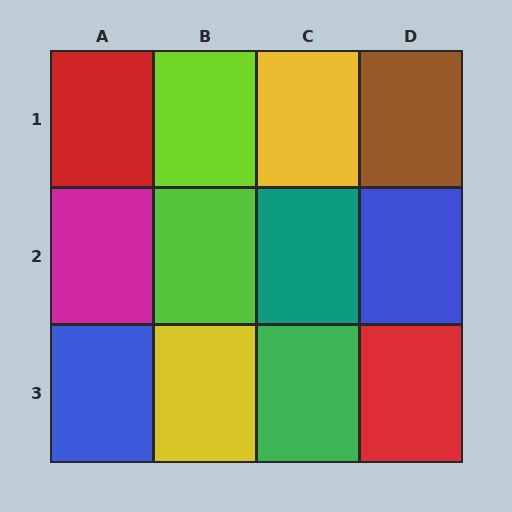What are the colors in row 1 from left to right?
Red, lime, yellow, brown.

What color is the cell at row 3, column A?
Blue.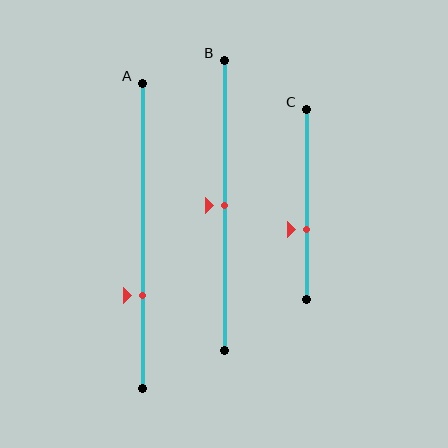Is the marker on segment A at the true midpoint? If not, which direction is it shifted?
No, the marker on segment A is shifted downward by about 20% of the segment length.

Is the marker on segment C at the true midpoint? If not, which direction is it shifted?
No, the marker on segment C is shifted downward by about 13% of the segment length.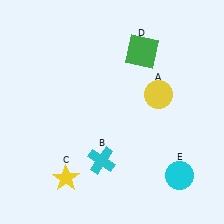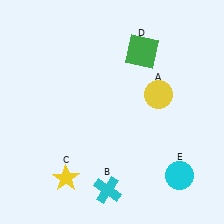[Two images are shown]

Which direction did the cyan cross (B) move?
The cyan cross (B) moved down.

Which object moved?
The cyan cross (B) moved down.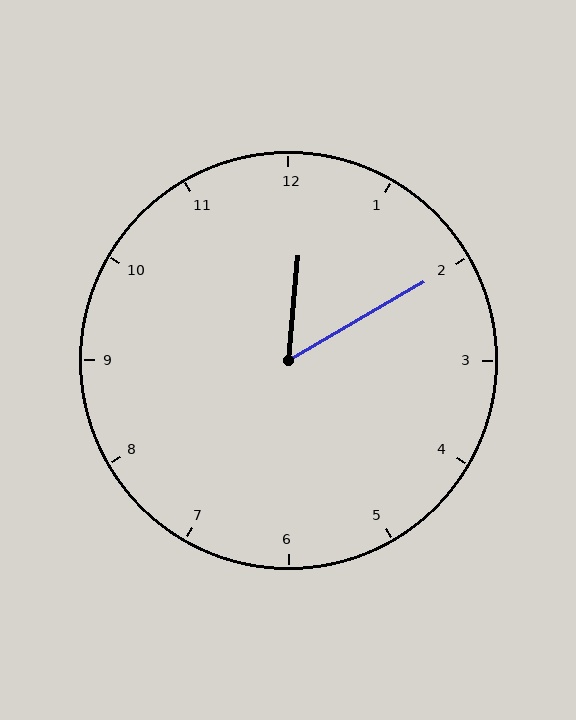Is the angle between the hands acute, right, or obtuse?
It is acute.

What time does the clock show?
12:10.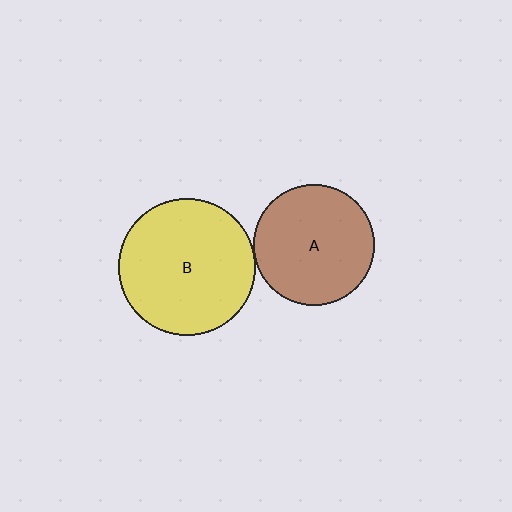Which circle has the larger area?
Circle B (yellow).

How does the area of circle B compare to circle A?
Approximately 1.3 times.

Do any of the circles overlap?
No, none of the circles overlap.